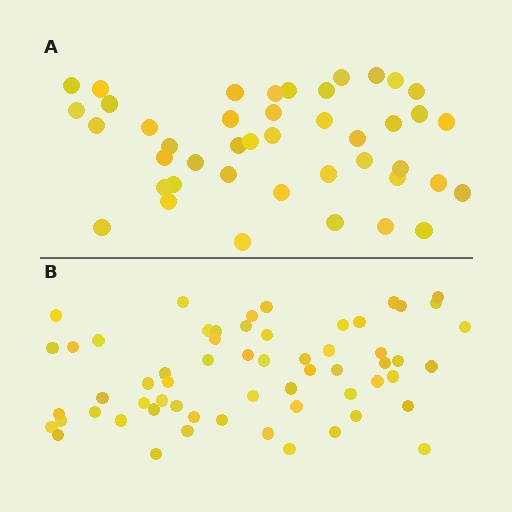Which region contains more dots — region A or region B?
Region B (the bottom region) has more dots.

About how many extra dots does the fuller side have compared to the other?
Region B has approximately 15 more dots than region A.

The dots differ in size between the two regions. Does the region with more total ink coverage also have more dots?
No. Region A has more total ink coverage because its dots are larger, but region B actually contains more individual dots. Total area can be misleading — the number of items is what matters here.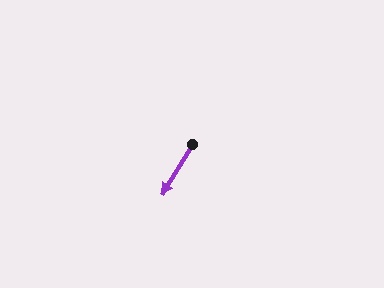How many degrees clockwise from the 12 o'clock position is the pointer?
Approximately 211 degrees.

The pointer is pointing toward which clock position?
Roughly 7 o'clock.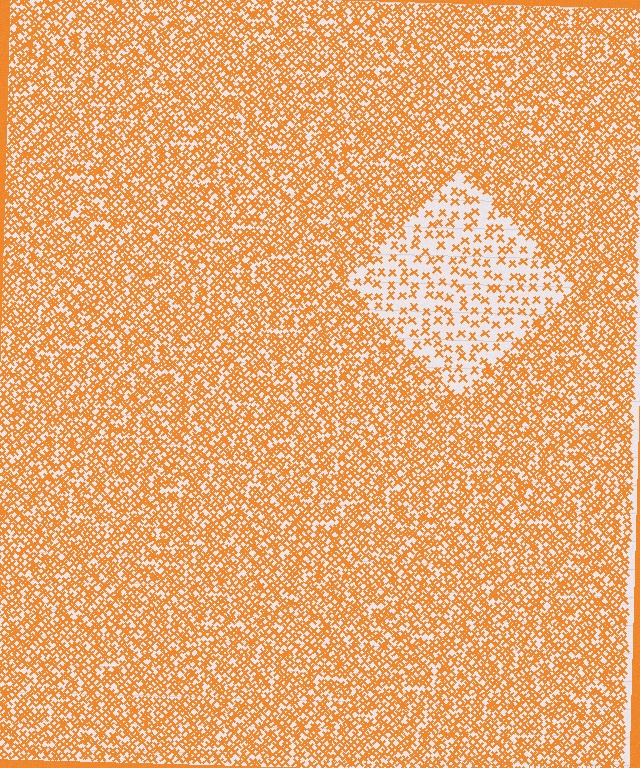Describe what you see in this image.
The image contains small orange elements arranged at two different densities. A diamond-shaped region is visible where the elements are less densely packed than the surrounding area.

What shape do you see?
I see a diamond.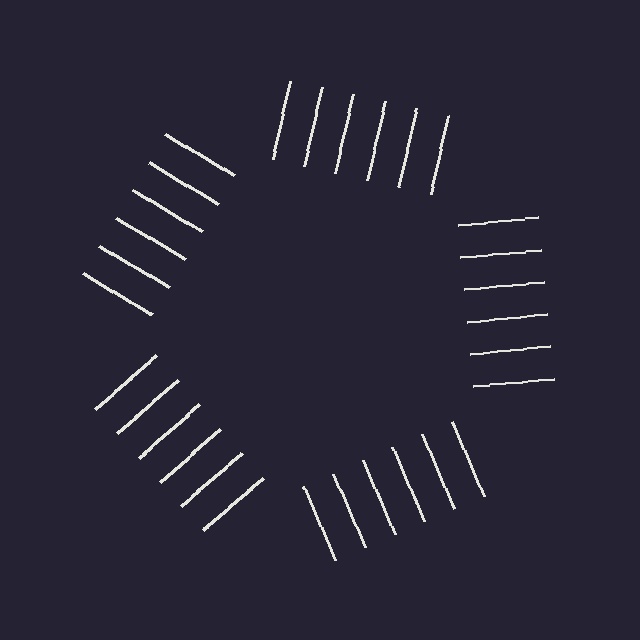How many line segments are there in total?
30 — 6 along each of the 5 edges.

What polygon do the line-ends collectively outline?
An illusory pentagon — the line segments terminate on its edges but no continuous stroke is drawn.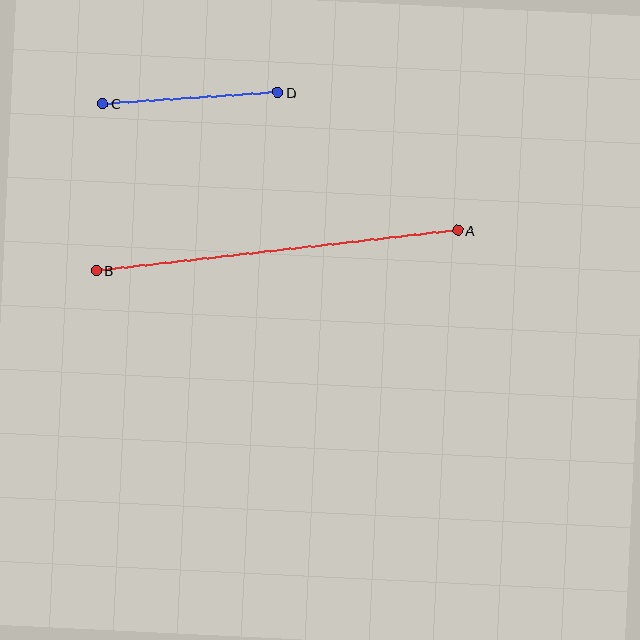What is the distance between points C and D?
The distance is approximately 175 pixels.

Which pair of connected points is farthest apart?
Points A and B are farthest apart.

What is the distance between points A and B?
The distance is approximately 363 pixels.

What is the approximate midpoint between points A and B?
The midpoint is at approximately (277, 251) pixels.